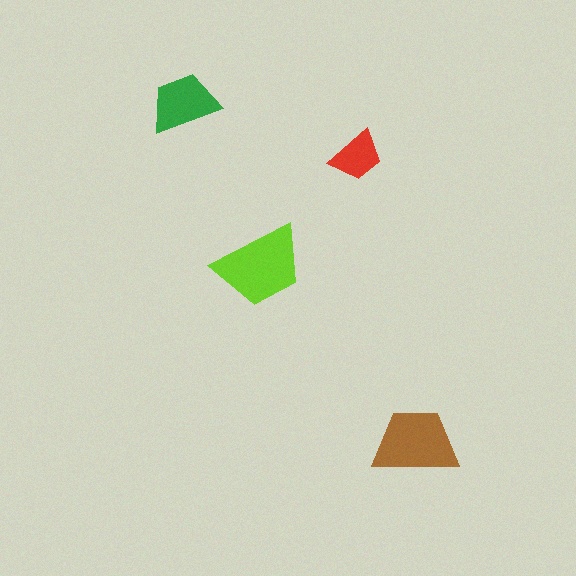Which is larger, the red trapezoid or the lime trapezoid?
The lime one.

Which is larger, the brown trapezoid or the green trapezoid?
The brown one.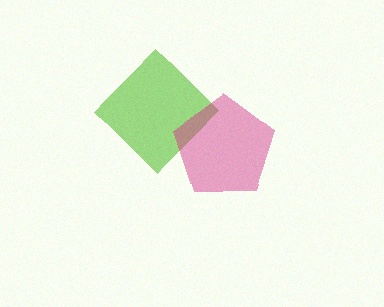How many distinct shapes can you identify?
There are 2 distinct shapes: a lime diamond, a magenta pentagon.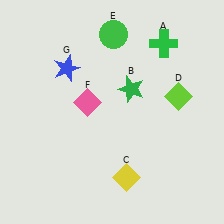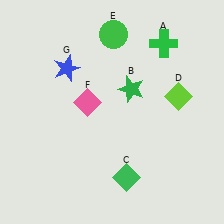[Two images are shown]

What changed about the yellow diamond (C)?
In Image 1, C is yellow. In Image 2, it changed to green.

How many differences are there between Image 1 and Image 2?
There is 1 difference between the two images.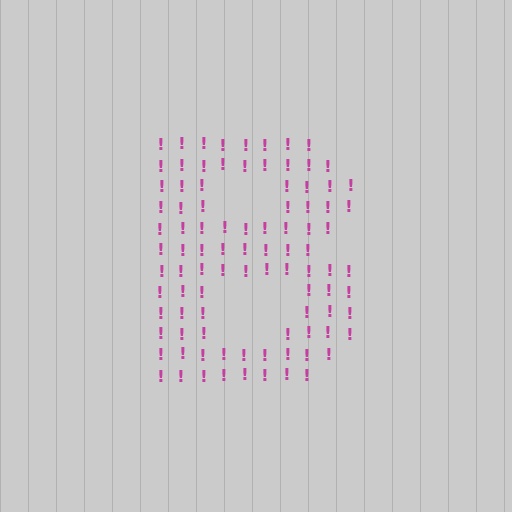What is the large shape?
The large shape is the letter B.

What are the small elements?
The small elements are exclamation marks.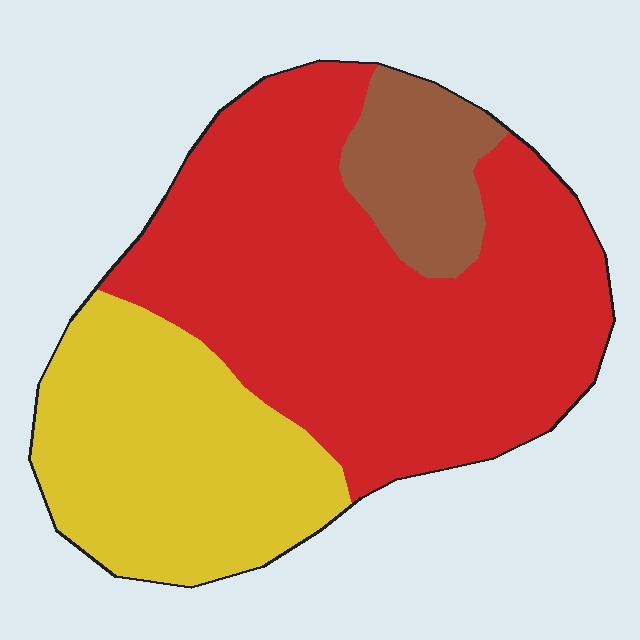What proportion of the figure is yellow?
Yellow takes up about one third (1/3) of the figure.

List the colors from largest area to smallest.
From largest to smallest: red, yellow, brown.